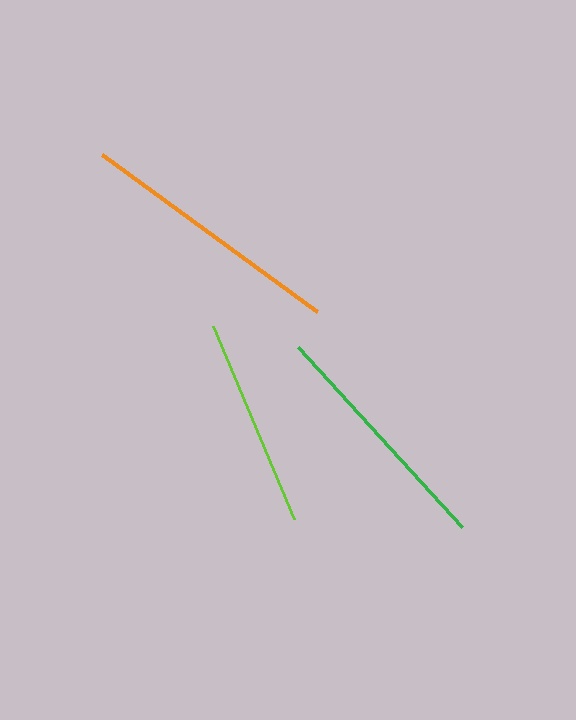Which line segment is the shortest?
The lime line is the shortest at approximately 210 pixels.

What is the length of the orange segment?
The orange segment is approximately 267 pixels long.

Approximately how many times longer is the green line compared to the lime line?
The green line is approximately 1.2 times the length of the lime line.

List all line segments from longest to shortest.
From longest to shortest: orange, green, lime.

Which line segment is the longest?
The orange line is the longest at approximately 267 pixels.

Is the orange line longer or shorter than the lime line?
The orange line is longer than the lime line.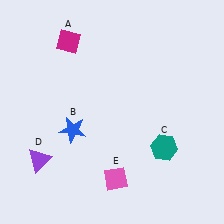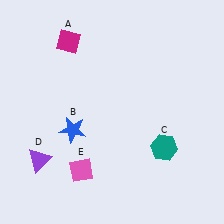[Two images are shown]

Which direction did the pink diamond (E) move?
The pink diamond (E) moved left.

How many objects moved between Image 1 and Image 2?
1 object moved between the two images.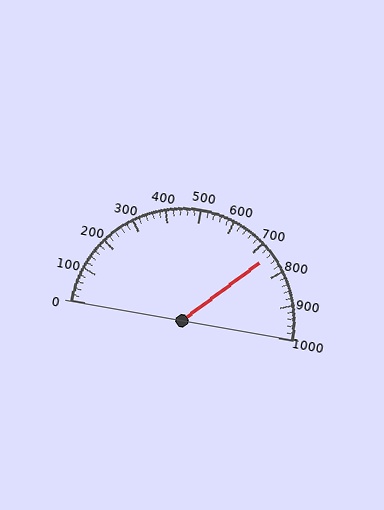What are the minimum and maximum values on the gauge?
The gauge ranges from 0 to 1000.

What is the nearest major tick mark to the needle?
The nearest major tick mark is 700.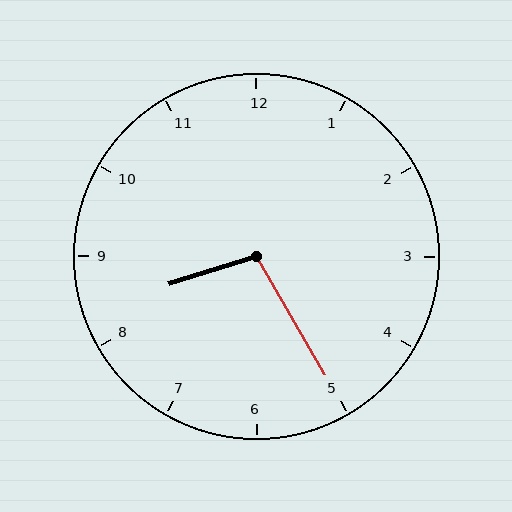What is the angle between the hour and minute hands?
Approximately 102 degrees.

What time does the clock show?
8:25.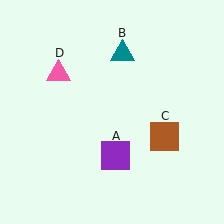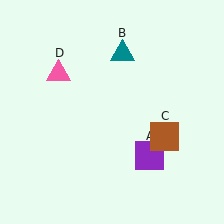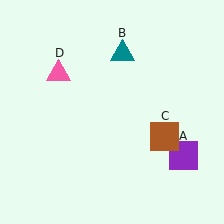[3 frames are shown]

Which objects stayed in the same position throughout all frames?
Teal triangle (object B) and brown square (object C) and pink triangle (object D) remained stationary.